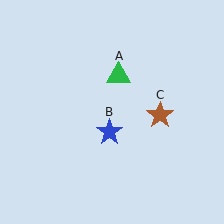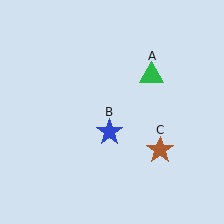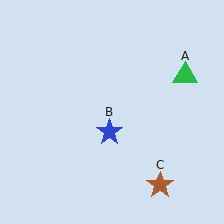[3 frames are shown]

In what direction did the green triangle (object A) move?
The green triangle (object A) moved right.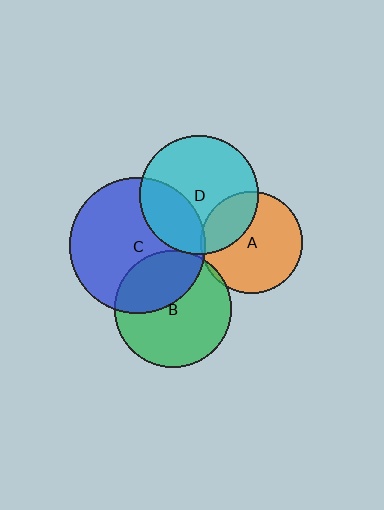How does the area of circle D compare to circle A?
Approximately 1.4 times.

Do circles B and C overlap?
Yes.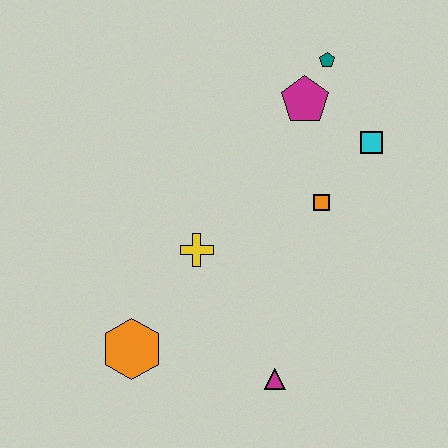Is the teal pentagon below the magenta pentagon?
No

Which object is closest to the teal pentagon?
The magenta pentagon is closest to the teal pentagon.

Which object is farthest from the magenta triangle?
The teal pentagon is farthest from the magenta triangle.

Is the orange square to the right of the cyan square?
No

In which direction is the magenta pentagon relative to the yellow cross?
The magenta pentagon is above the yellow cross.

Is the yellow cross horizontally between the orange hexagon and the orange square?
Yes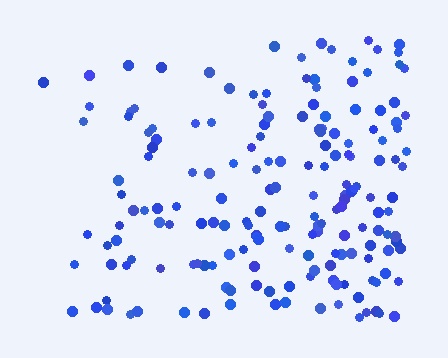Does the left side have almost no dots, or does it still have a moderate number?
Still a moderate number, just noticeably fewer than the right.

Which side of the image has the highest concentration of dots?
The right.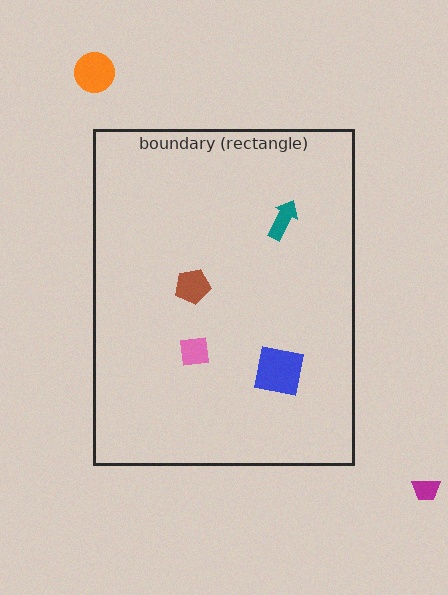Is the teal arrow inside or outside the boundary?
Inside.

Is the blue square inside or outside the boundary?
Inside.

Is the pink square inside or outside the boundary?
Inside.